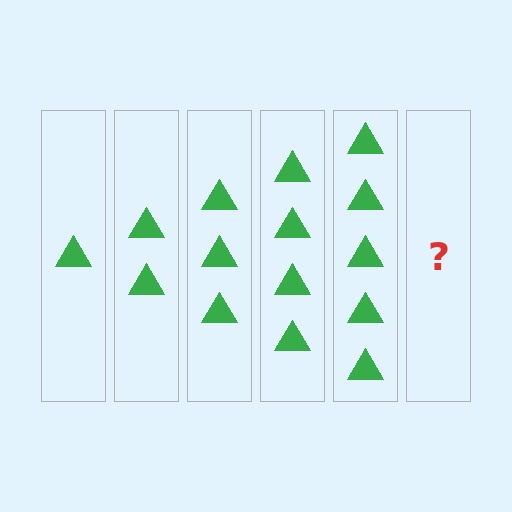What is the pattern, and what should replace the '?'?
The pattern is that each step adds one more triangle. The '?' should be 6 triangles.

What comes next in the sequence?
The next element should be 6 triangles.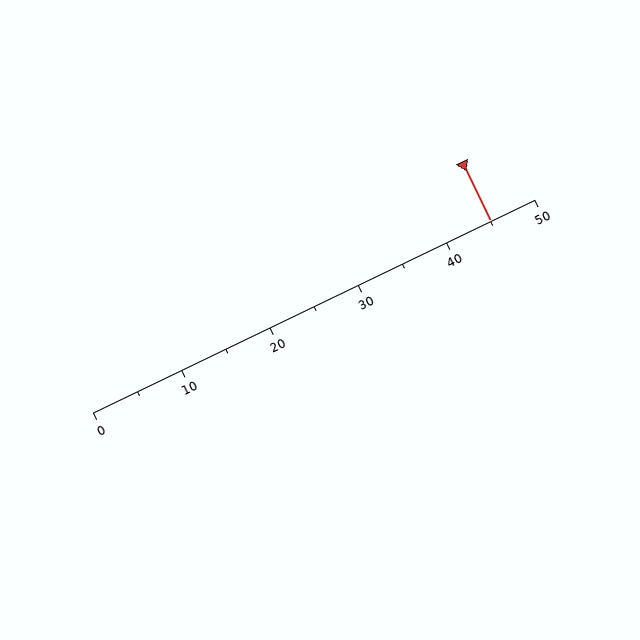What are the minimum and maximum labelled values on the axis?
The axis runs from 0 to 50.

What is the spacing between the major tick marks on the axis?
The major ticks are spaced 10 apart.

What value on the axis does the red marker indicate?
The marker indicates approximately 45.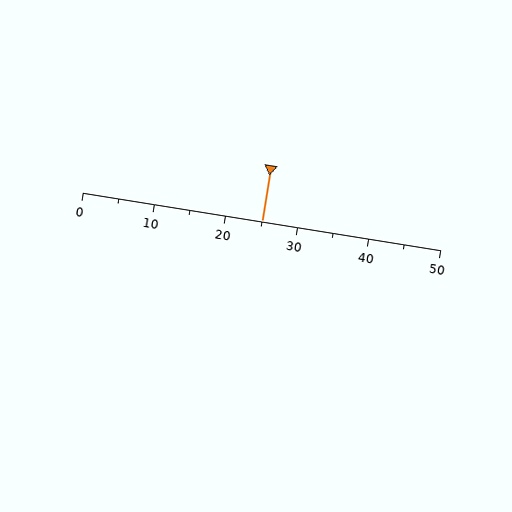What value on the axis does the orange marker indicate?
The marker indicates approximately 25.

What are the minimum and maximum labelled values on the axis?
The axis runs from 0 to 50.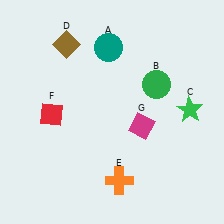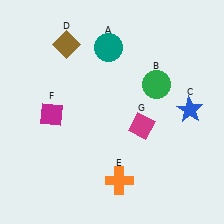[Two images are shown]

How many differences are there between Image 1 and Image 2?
There are 2 differences between the two images.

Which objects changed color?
C changed from green to blue. F changed from red to magenta.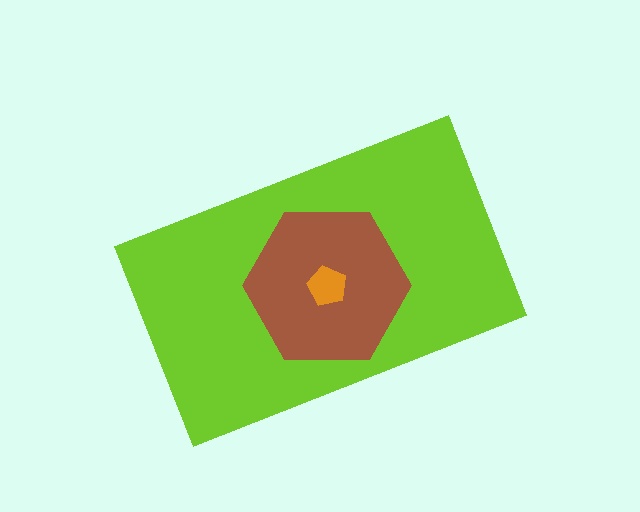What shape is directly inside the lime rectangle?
The brown hexagon.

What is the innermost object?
The orange pentagon.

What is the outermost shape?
The lime rectangle.